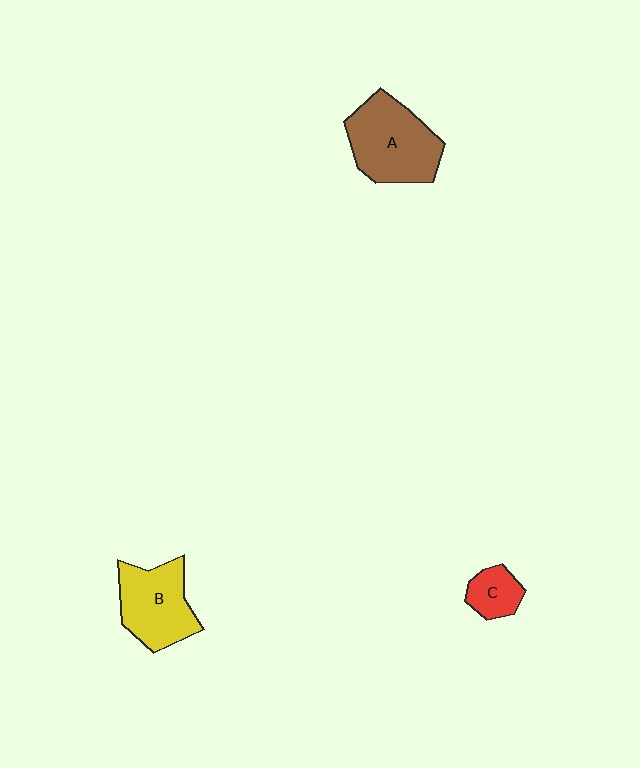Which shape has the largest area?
Shape A (brown).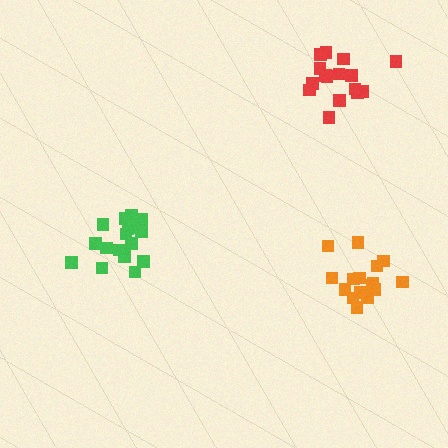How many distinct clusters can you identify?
There are 3 distinct clusters.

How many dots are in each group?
Group 1: 16 dots, Group 2: 17 dots, Group 3: 17 dots (50 total).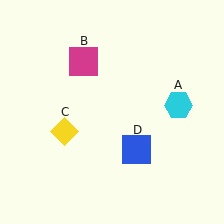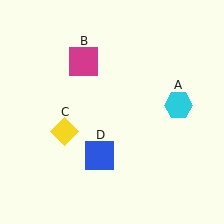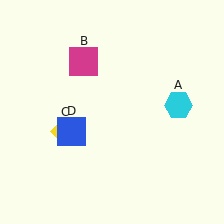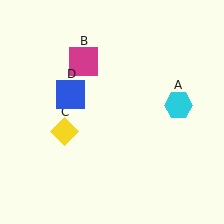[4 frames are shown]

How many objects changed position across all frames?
1 object changed position: blue square (object D).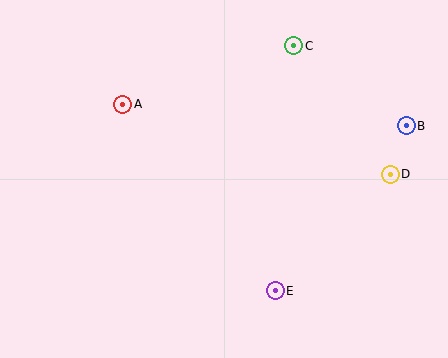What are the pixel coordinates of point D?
Point D is at (390, 174).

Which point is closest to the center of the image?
Point E at (275, 291) is closest to the center.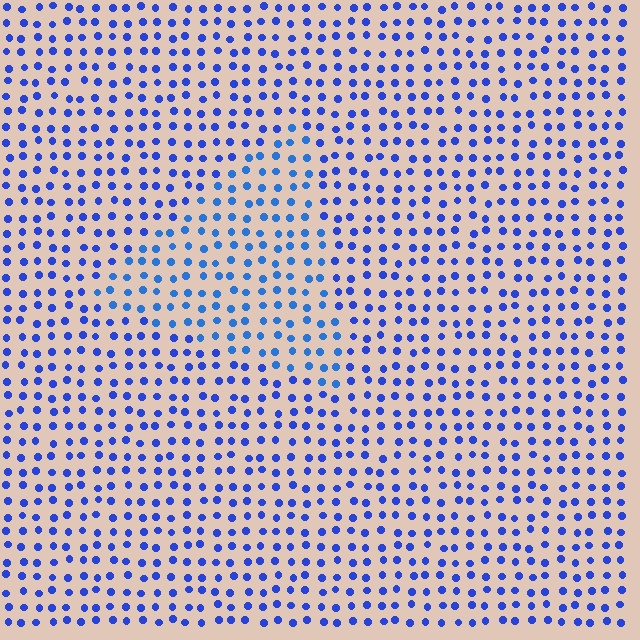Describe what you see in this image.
The image is filled with small blue elements in a uniform arrangement. A triangle-shaped region is visible where the elements are tinted to a slightly different hue, forming a subtle color boundary.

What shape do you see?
I see a triangle.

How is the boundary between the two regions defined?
The boundary is defined purely by a slight shift in hue (about 18 degrees). Spacing, size, and orientation are identical on both sides.